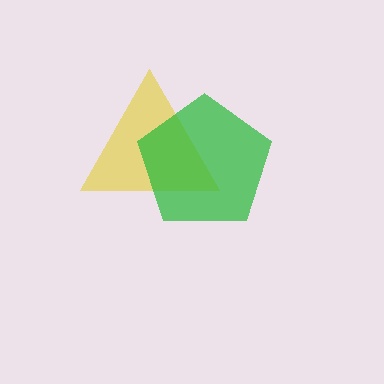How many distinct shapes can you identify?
There are 2 distinct shapes: a yellow triangle, a green pentagon.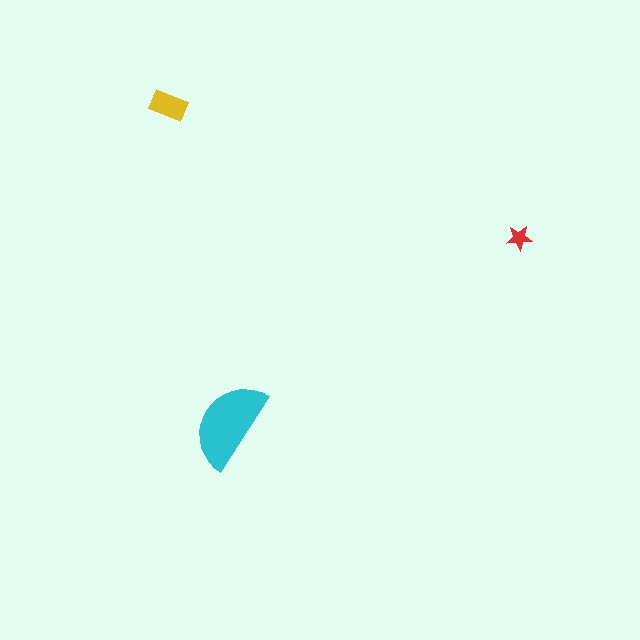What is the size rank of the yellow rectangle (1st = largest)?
2nd.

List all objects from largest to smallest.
The cyan semicircle, the yellow rectangle, the red star.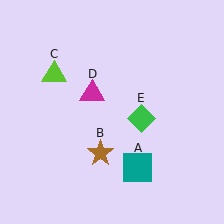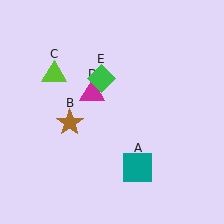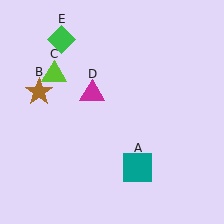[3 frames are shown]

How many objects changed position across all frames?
2 objects changed position: brown star (object B), green diamond (object E).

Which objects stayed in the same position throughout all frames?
Teal square (object A) and lime triangle (object C) and magenta triangle (object D) remained stationary.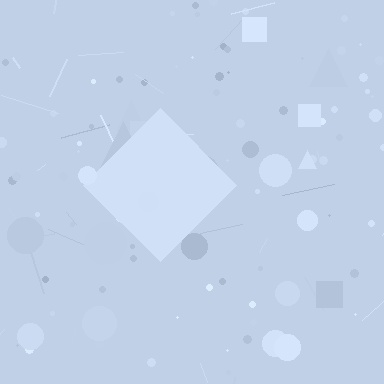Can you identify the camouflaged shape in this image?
The camouflaged shape is a diamond.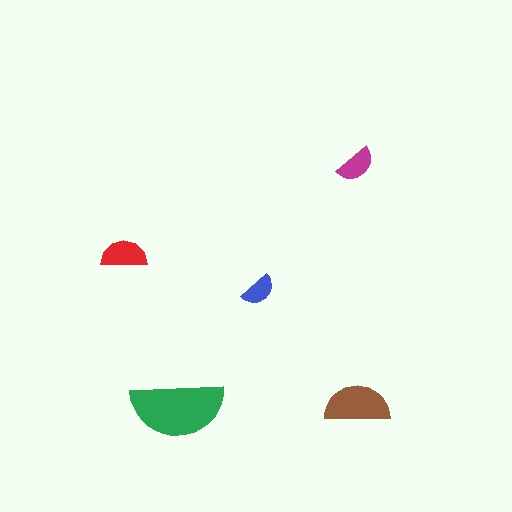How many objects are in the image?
There are 5 objects in the image.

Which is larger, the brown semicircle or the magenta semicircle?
The brown one.